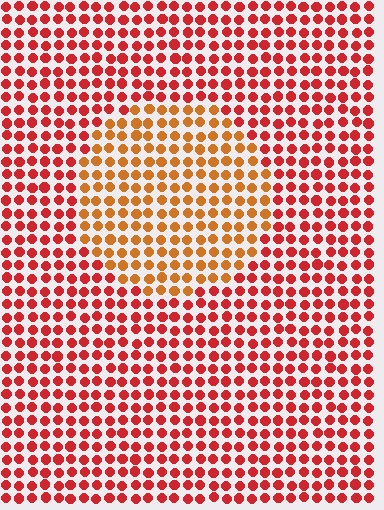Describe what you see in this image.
The image is filled with small red elements in a uniform arrangement. A circle-shaped region is visible where the elements are tinted to a slightly different hue, forming a subtle color boundary.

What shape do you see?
I see a circle.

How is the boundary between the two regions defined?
The boundary is defined purely by a slight shift in hue (about 32 degrees). Spacing, size, and orientation are identical on both sides.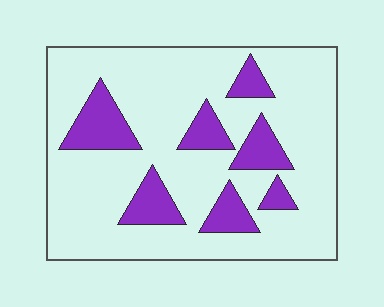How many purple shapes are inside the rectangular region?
7.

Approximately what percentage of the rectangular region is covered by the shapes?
Approximately 20%.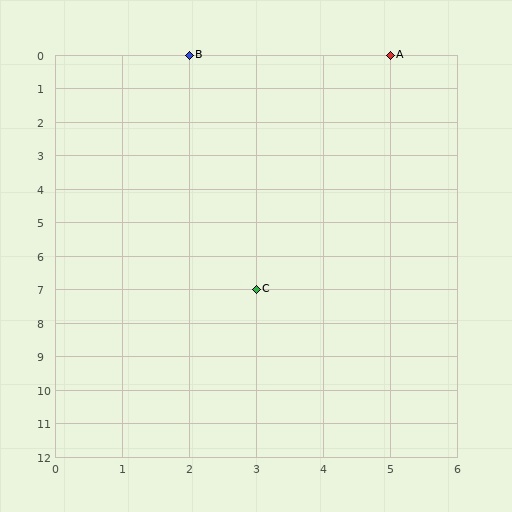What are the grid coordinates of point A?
Point A is at grid coordinates (5, 0).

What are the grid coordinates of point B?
Point B is at grid coordinates (2, 0).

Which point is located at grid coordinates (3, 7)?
Point C is at (3, 7).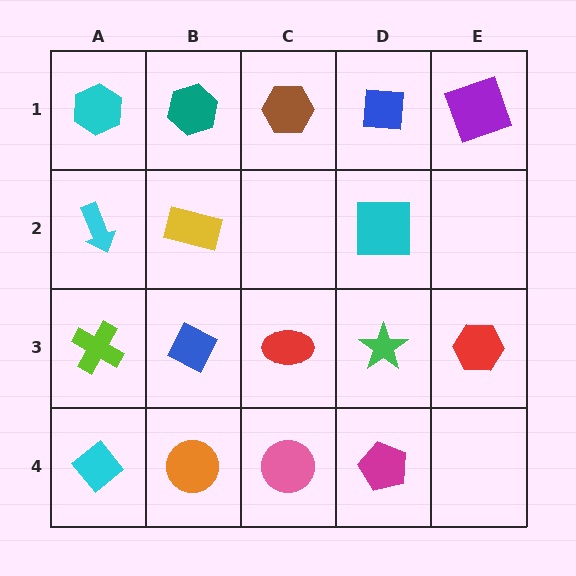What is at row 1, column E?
A purple square.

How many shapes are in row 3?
5 shapes.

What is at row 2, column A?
A cyan arrow.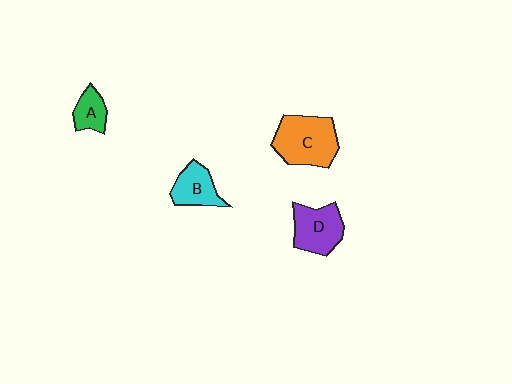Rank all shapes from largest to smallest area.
From largest to smallest: C (orange), D (purple), B (cyan), A (green).